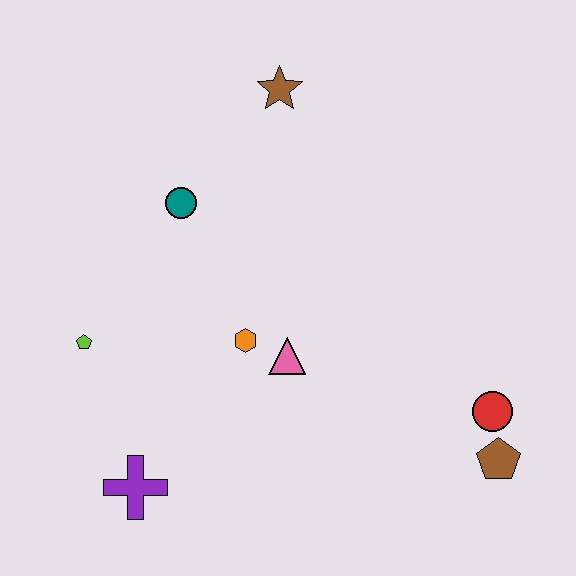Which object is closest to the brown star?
The teal circle is closest to the brown star.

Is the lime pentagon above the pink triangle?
Yes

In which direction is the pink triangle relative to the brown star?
The pink triangle is below the brown star.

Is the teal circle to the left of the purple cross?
No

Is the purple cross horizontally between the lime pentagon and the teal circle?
Yes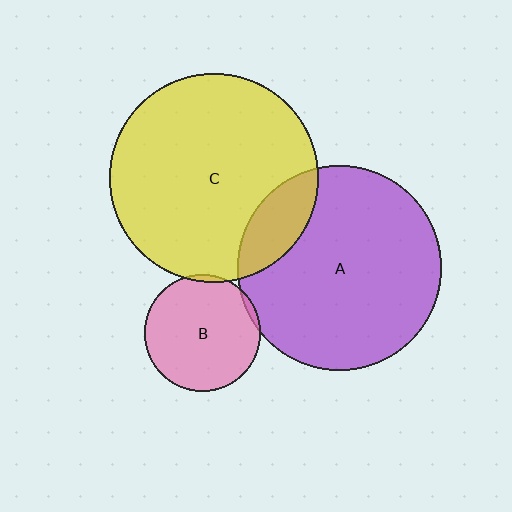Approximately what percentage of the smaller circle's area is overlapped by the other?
Approximately 5%.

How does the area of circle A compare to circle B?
Approximately 3.1 times.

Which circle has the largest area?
Circle C (yellow).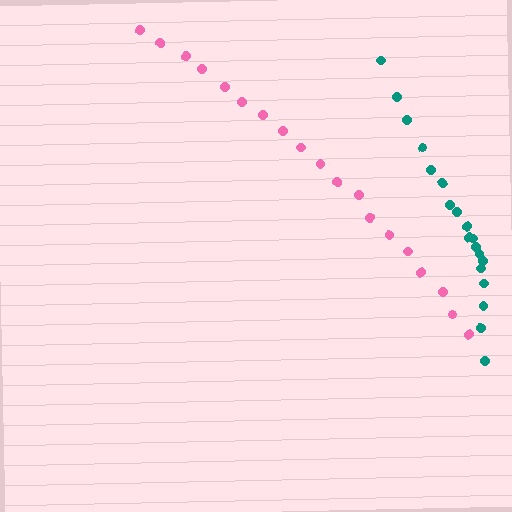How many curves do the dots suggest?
There are 2 distinct paths.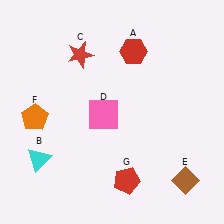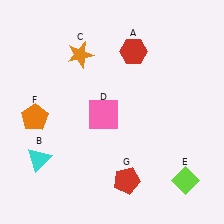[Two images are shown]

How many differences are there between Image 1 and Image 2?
There are 2 differences between the two images.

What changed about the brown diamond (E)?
In Image 1, E is brown. In Image 2, it changed to lime.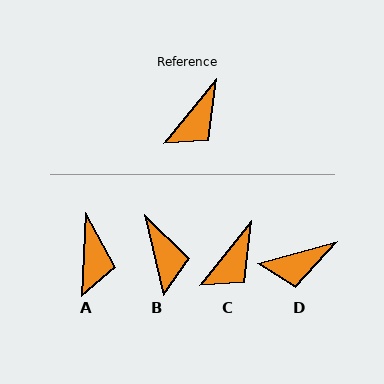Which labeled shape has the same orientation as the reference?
C.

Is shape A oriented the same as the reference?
No, it is off by about 36 degrees.